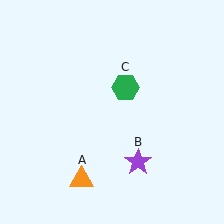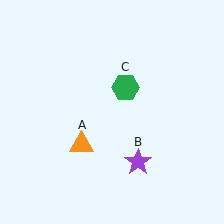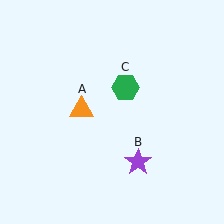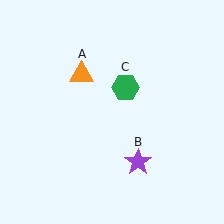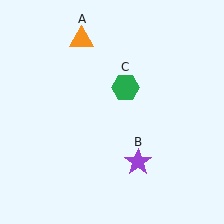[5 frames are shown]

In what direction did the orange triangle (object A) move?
The orange triangle (object A) moved up.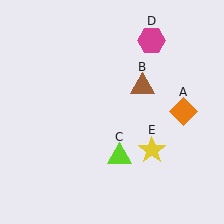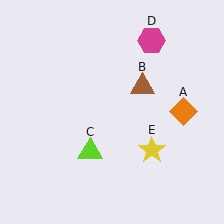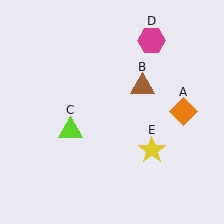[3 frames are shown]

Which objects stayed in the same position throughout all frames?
Orange diamond (object A) and brown triangle (object B) and magenta hexagon (object D) and yellow star (object E) remained stationary.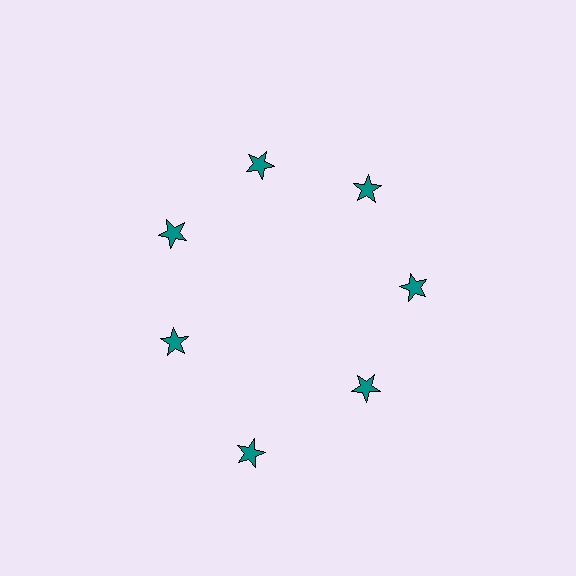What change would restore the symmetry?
The symmetry would be restored by moving it inward, back onto the ring so that all 7 stars sit at equal angles and equal distance from the center.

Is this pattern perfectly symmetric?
No. The 7 teal stars are arranged in a ring, but one element near the 6 o'clock position is pushed outward from the center, breaking the 7-fold rotational symmetry.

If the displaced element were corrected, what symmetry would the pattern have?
It would have 7-fold rotational symmetry — the pattern would map onto itself every 51 degrees.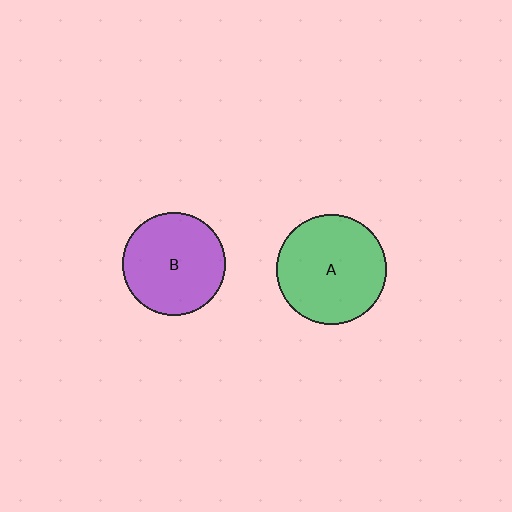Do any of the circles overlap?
No, none of the circles overlap.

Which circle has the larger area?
Circle A (green).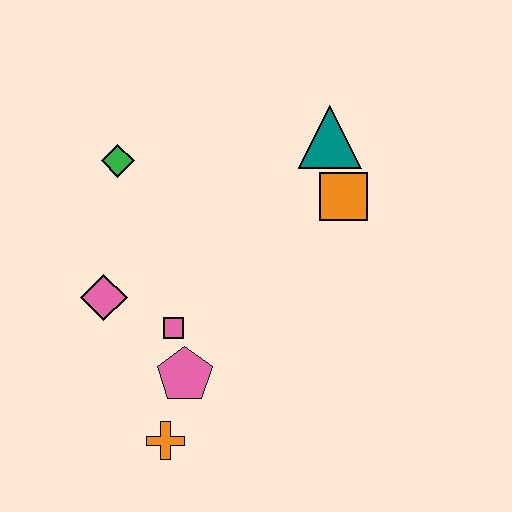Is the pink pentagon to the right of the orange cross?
Yes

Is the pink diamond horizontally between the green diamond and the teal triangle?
No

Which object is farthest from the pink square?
The teal triangle is farthest from the pink square.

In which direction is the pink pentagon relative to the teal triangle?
The pink pentagon is below the teal triangle.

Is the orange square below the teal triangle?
Yes